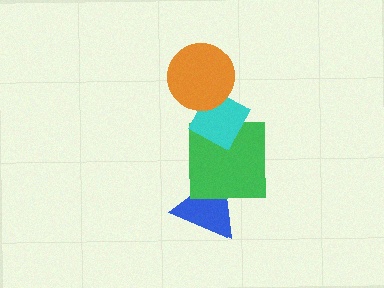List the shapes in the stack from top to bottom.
From top to bottom: the orange circle, the cyan diamond, the green square, the blue triangle.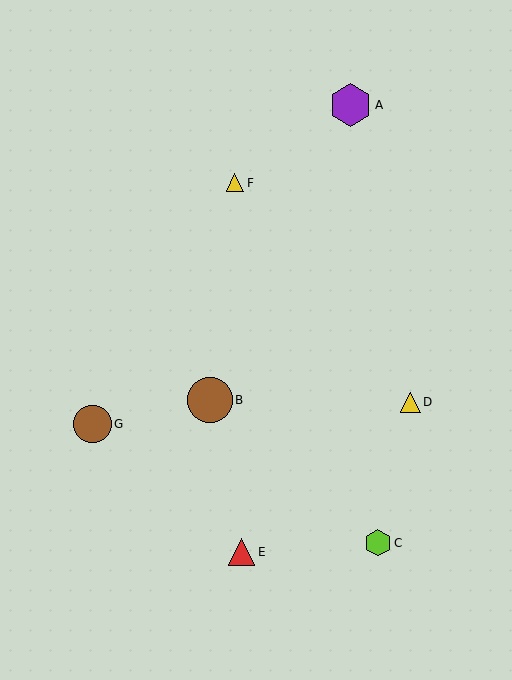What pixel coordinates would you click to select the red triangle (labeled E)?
Click at (241, 552) to select the red triangle E.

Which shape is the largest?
The brown circle (labeled B) is the largest.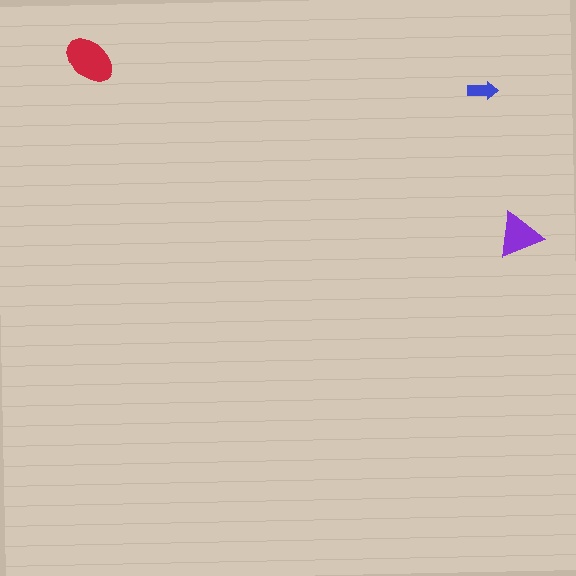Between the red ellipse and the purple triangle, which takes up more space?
The red ellipse.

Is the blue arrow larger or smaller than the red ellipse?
Smaller.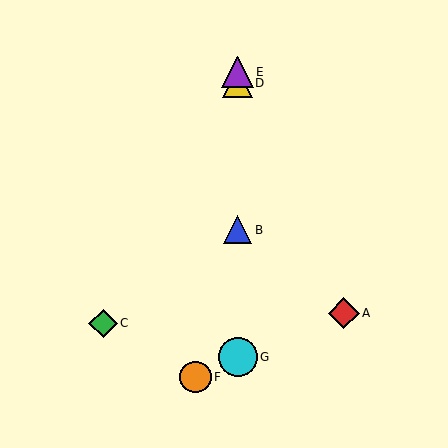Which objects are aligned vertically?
Objects B, D, E, G are aligned vertically.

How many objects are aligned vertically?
4 objects (B, D, E, G) are aligned vertically.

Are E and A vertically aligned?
No, E is at x≈238 and A is at x≈344.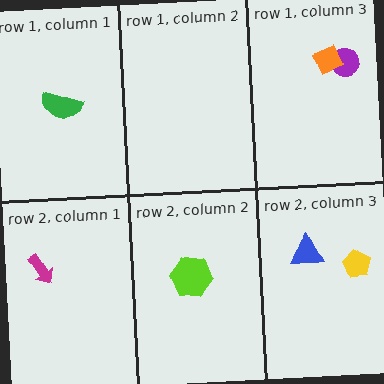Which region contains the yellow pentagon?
The row 2, column 3 region.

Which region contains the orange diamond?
The row 1, column 3 region.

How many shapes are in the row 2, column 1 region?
1.